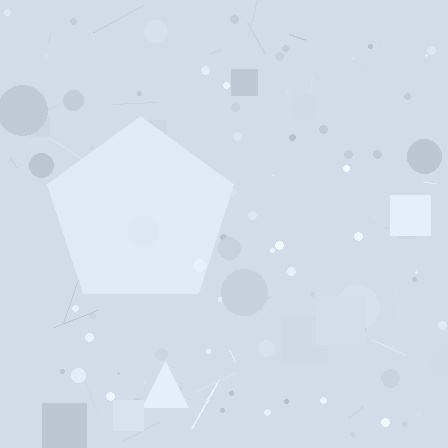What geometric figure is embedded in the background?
A pentagon is embedded in the background.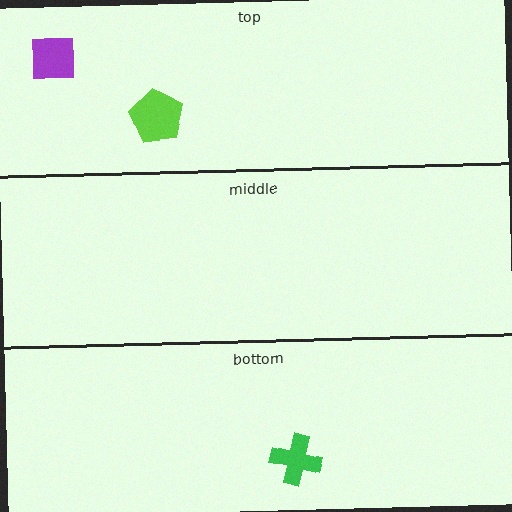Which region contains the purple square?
The top region.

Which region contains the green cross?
The bottom region.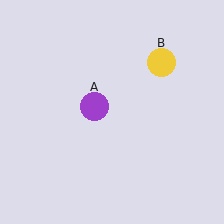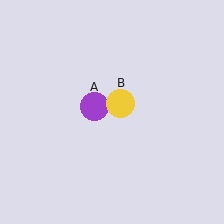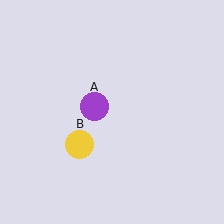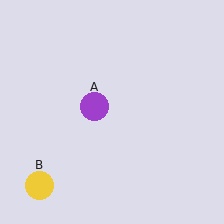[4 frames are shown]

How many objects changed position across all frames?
1 object changed position: yellow circle (object B).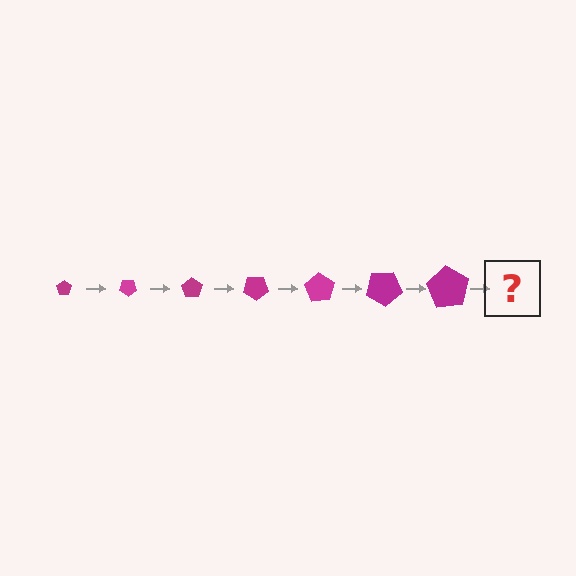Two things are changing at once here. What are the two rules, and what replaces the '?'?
The two rules are that the pentagon grows larger each step and it rotates 35 degrees each step. The '?' should be a pentagon, larger than the previous one and rotated 245 degrees from the start.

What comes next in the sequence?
The next element should be a pentagon, larger than the previous one and rotated 245 degrees from the start.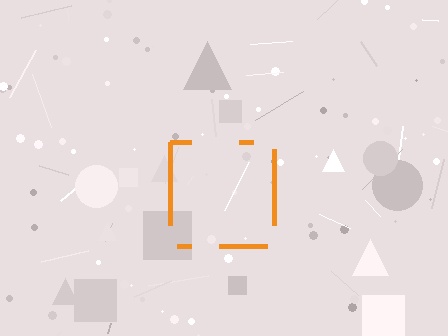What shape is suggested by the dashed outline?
The dashed outline suggests a square.